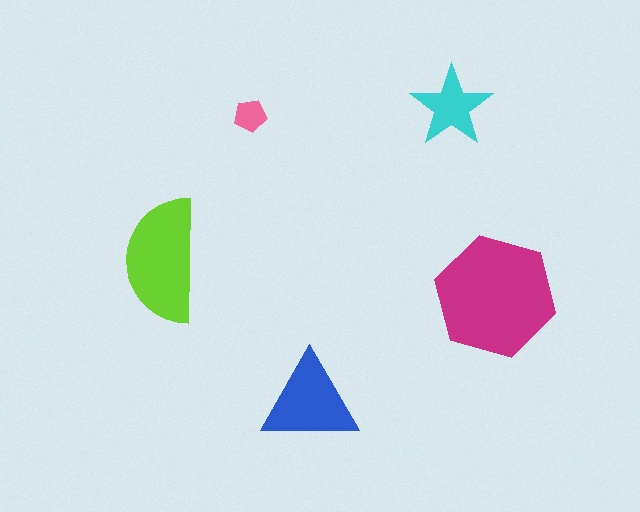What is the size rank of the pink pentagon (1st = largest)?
5th.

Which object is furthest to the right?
The magenta hexagon is rightmost.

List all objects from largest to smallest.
The magenta hexagon, the lime semicircle, the blue triangle, the cyan star, the pink pentagon.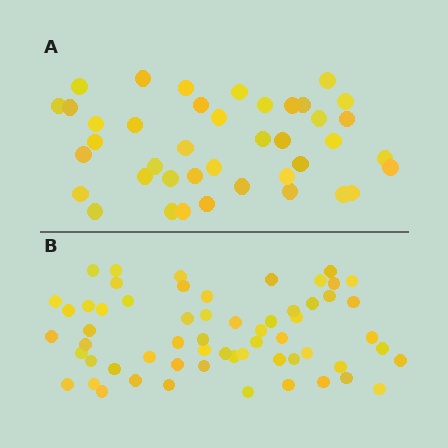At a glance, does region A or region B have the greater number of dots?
Region B (the bottom region) has more dots.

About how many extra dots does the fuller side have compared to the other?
Region B has approximately 20 more dots than region A.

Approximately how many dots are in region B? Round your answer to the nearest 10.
About 60 dots.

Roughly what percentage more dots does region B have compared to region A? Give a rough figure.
About 45% more.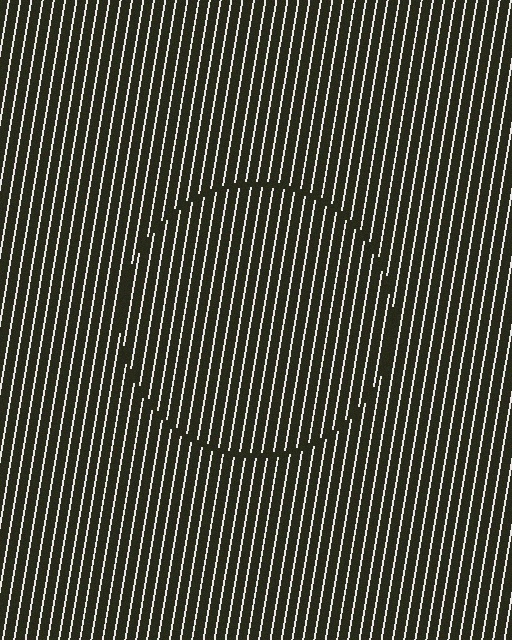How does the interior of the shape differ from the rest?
The interior of the shape contains the same grating, shifted by half a period — the contour is defined by the phase discontinuity where line-ends from the inner and outer gratings abut.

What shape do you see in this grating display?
An illusory circle. The interior of the shape contains the same grating, shifted by half a period — the contour is defined by the phase discontinuity where line-ends from the inner and outer gratings abut.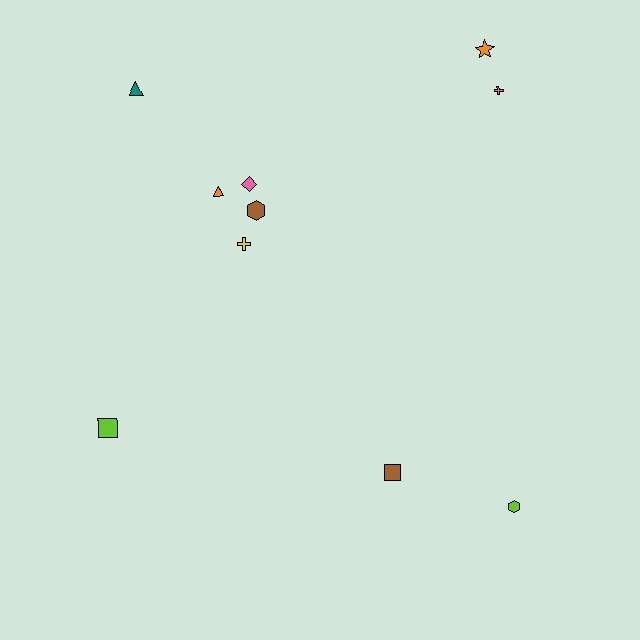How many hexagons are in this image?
There are 2 hexagons.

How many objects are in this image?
There are 10 objects.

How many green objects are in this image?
There are no green objects.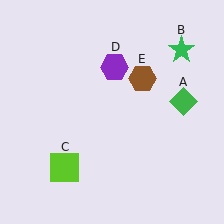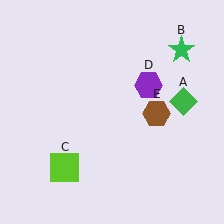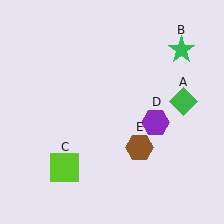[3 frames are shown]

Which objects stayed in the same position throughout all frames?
Green diamond (object A) and green star (object B) and lime square (object C) remained stationary.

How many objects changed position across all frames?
2 objects changed position: purple hexagon (object D), brown hexagon (object E).